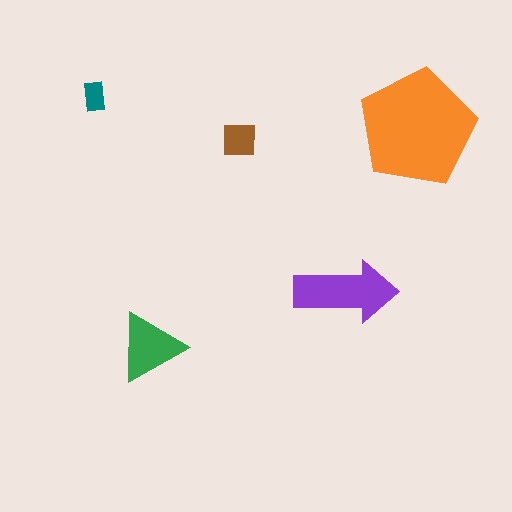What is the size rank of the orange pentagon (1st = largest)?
1st.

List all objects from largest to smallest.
The orange pentagon, the purple arrow, the green triangle, the brown square, the teal rectangle.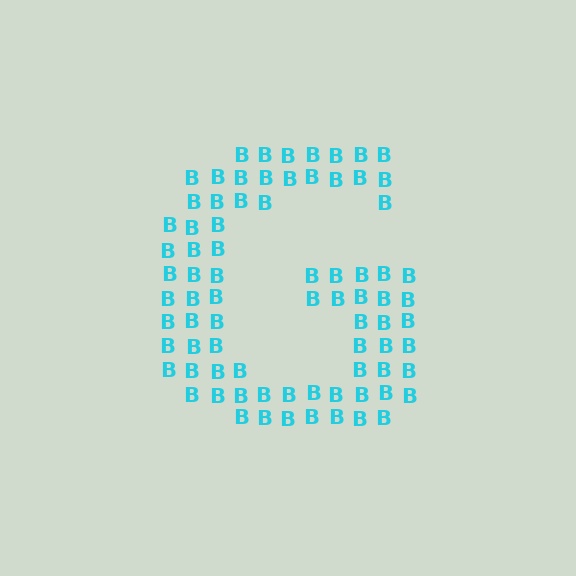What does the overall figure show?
The overall figure shows the letter G.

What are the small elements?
The small elements are letter B's.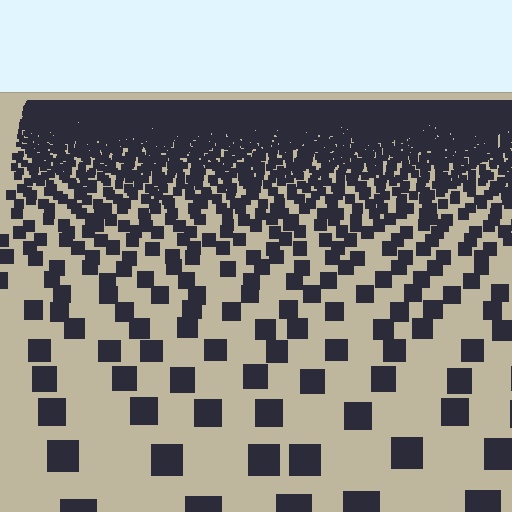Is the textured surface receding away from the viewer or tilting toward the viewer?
The surface is receding away from the viewer. Texture elements get smaller and denser toward the top.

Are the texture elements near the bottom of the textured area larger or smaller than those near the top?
Larger. Near the bottom, elements are closer to the viewer and appear at a bigger on-screen size.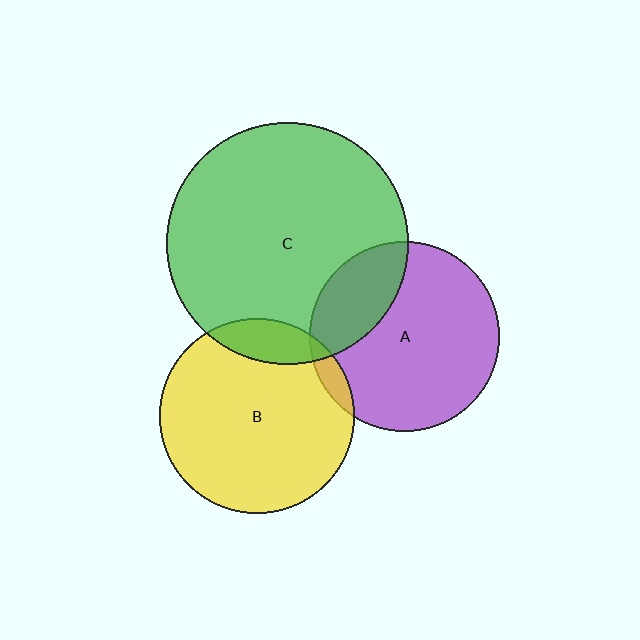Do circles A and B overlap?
Yes.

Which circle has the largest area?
Circle C (green).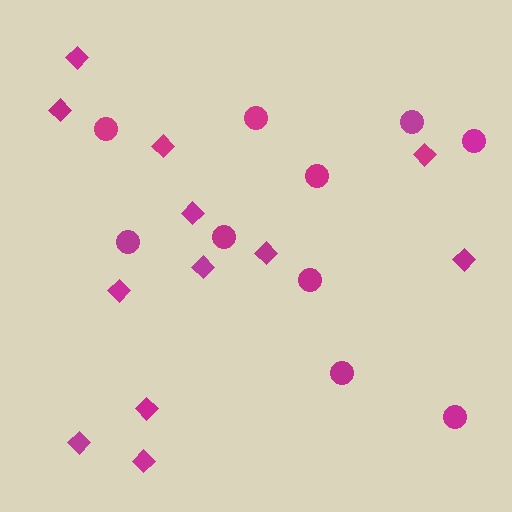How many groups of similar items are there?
There are 2 groups: one group of circles (10) and one group of diamonds (12).